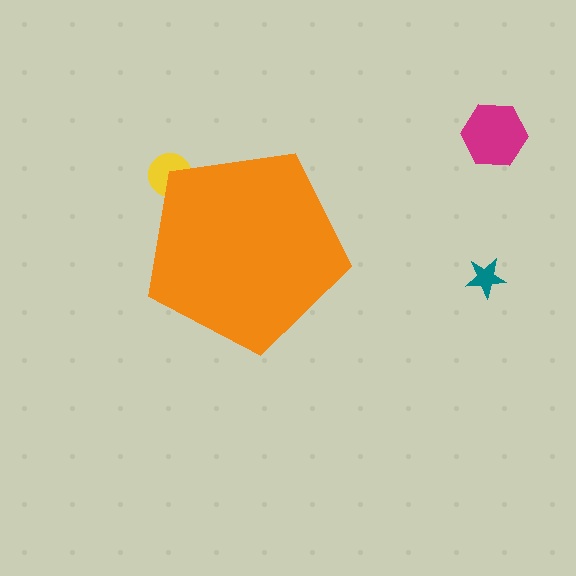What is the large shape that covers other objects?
An orange pentagon.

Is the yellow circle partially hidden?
Yes, the yellow circle is partially hidden behind the orange pentagon.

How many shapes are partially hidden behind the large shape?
1 shape is partially hidden.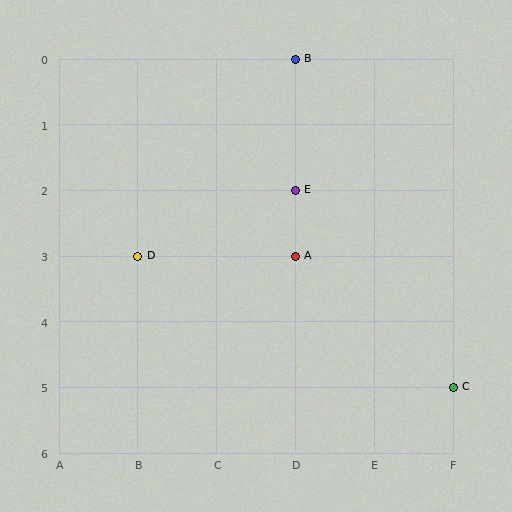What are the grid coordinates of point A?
Point A is at grid coordinates (D, 3).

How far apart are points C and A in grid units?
Points C and A are 2 columns and 2 rows apart (about 2.8 grid units diagonally).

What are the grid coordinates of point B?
Point B is at grid coordinates (D, 0).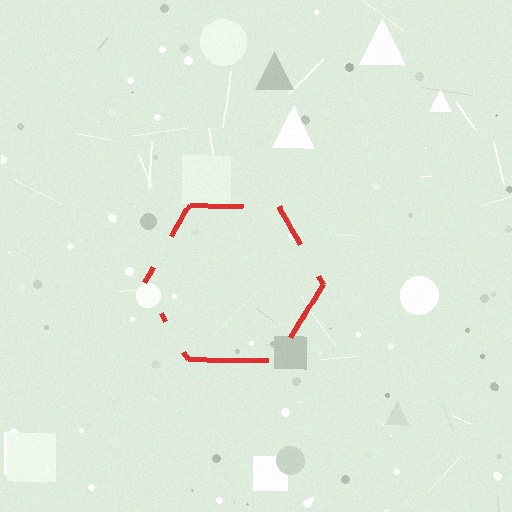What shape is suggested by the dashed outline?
The dashed outline suggests a hexagon.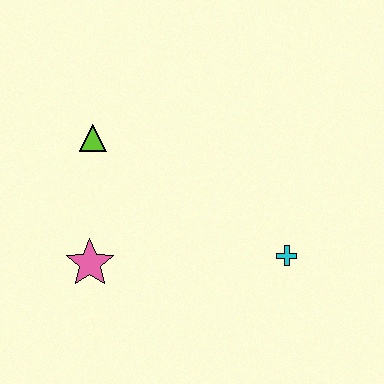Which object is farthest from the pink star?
The cyan cross is farthest from the pink star.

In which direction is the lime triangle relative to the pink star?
The lime triangle is above the pink star.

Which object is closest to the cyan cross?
The pink star is closest to the cyan cross.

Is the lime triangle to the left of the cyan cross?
Yes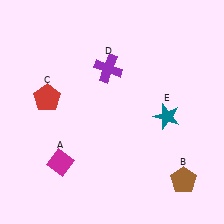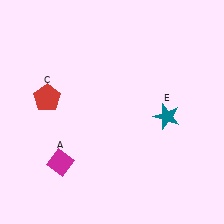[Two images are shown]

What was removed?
The brown pentagon (B), the purple cross (D) were removed in Image 2.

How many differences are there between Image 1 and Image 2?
There are 2 differences between the two images.